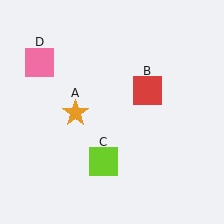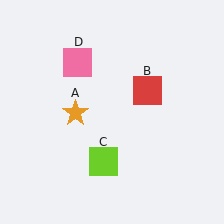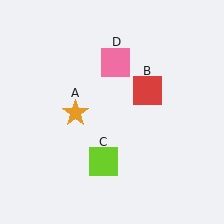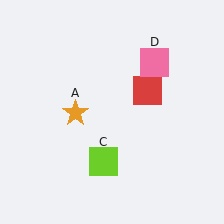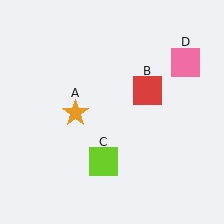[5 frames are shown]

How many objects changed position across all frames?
1 object changed position: pink square (object D).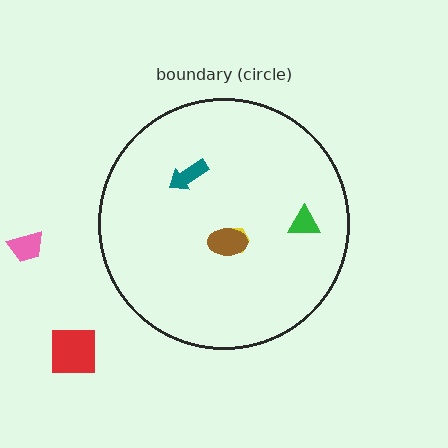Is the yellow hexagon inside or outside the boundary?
Inside.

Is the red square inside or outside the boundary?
Outside.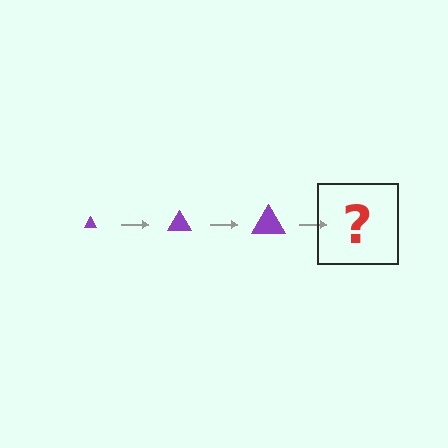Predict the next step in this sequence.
The next step is a purple triangle, larger than the previous one.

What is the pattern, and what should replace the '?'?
The pattern is that the triangle gets progressively larger each step. The '?' should be a purple triangle, larger than the previous one.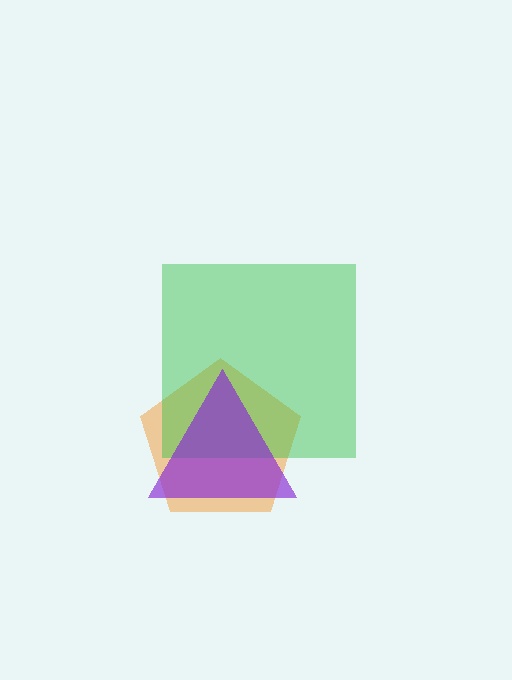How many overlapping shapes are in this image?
There are 3 overlapping shapes in the image.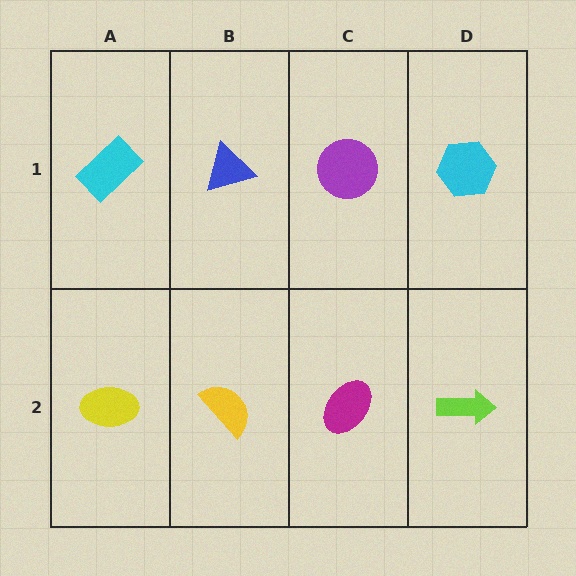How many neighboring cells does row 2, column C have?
3.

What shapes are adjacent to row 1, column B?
A yellow semicircle (row 2, column B), a cyan rectangle (row 1, column A), a purple circle (row 1, column C).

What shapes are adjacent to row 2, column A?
A cyan rectangle (row 1, column A), a yellow semicircle (row 2, column B).